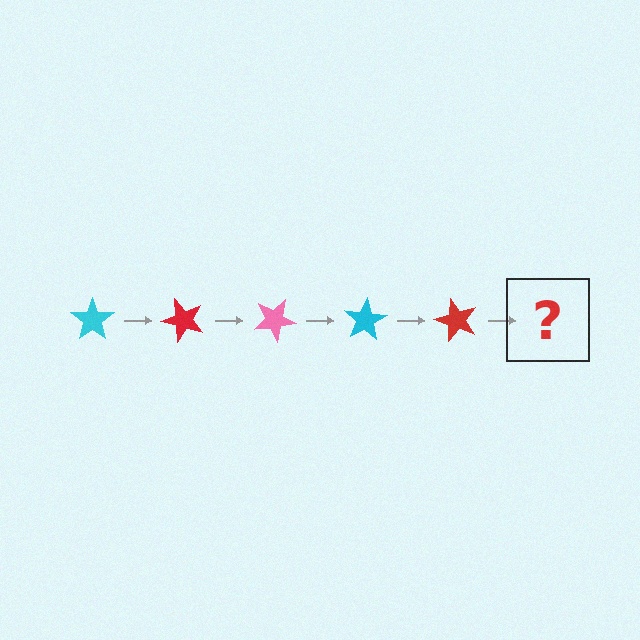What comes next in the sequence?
The next element should be a pink star, rotated 250 degrees from the start.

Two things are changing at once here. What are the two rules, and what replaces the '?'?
The two rules are that it rotates 50 degrees each step and the color cycles through cyan, red, and pink. The '?' should be a pink star, rotated 250 degrees from the start.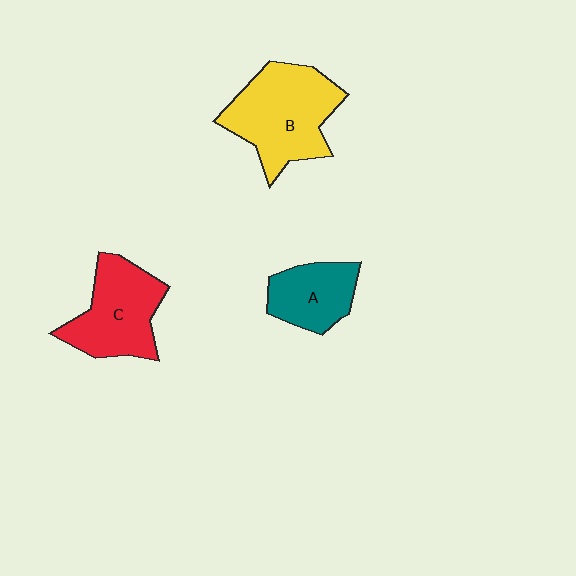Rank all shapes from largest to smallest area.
From largest to smallest: B (yellow), C (red), A (teal).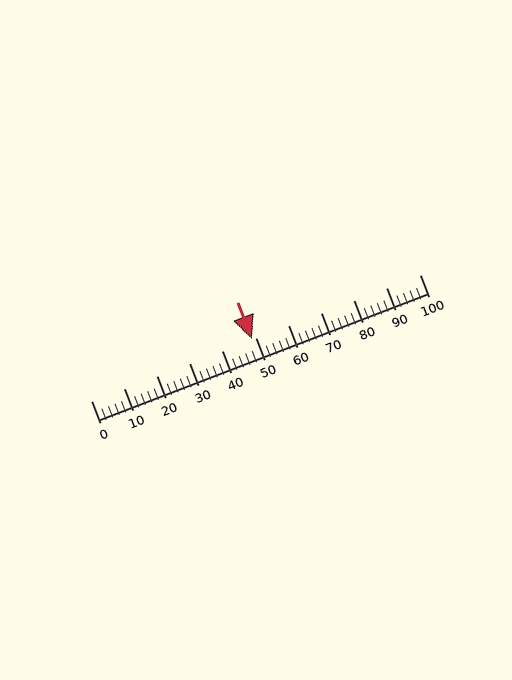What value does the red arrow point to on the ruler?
The red arrow points to approximately 49.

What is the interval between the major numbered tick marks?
The major tick marks are spaced 10 units apart.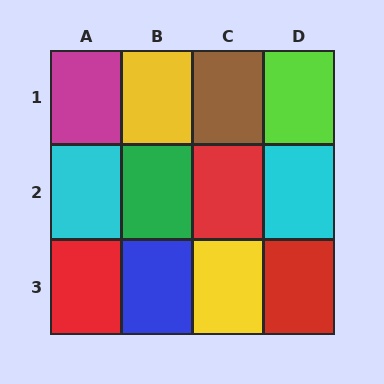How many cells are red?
3 cells are red.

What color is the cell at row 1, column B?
Yellow.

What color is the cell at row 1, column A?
Magenta.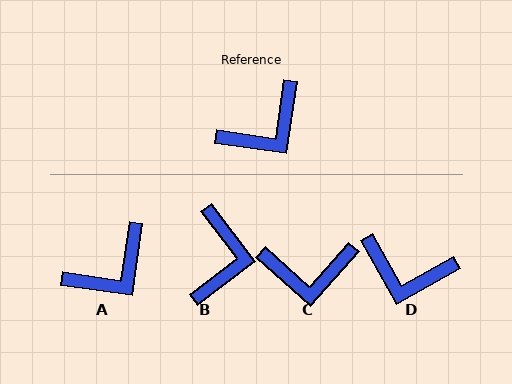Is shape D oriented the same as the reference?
No, it is off by about 53 degrees.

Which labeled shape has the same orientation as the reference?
A.